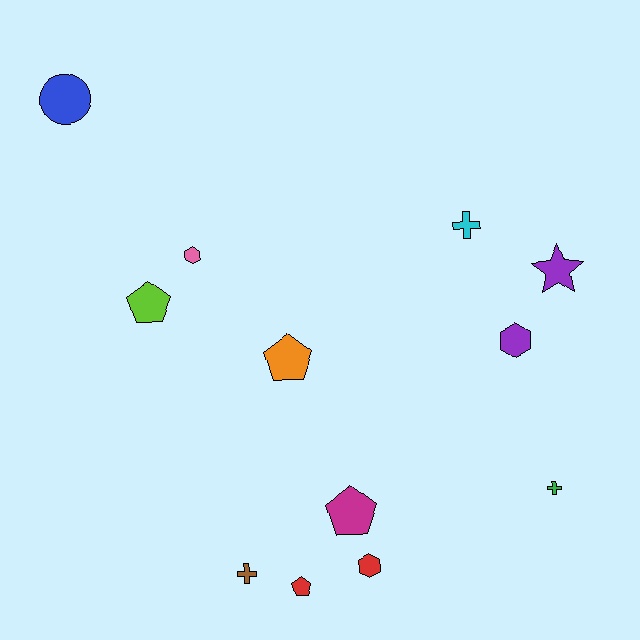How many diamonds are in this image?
There are no diamonds.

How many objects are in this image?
There are 12 objects.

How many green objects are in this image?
There is 1 green object.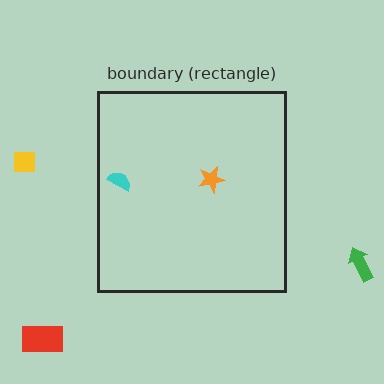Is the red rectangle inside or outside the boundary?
Outside.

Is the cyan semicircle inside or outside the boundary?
Inside.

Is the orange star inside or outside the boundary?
Inside.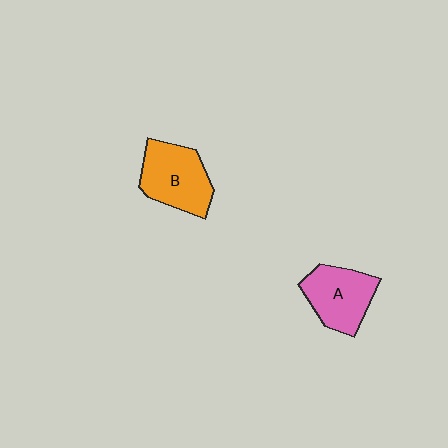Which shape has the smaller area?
Shape A (pink).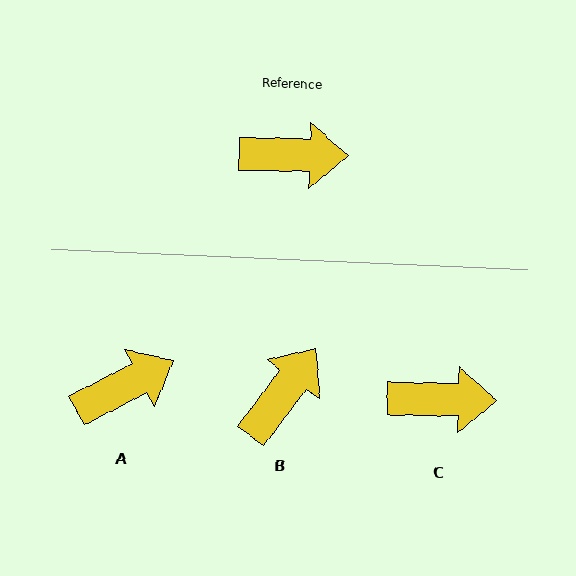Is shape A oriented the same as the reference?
No, it is off by about 29 degrees.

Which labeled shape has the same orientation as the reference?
C.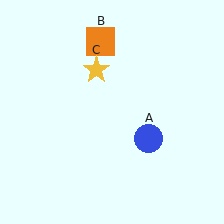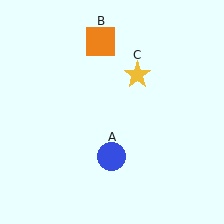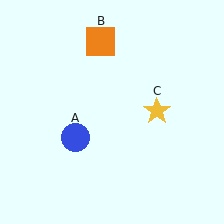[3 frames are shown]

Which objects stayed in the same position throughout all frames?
Orange square (object B) remained stationary.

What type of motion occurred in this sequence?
The blue circle (object A), yellow star (object C) rotated clockwise around the center of the scene.